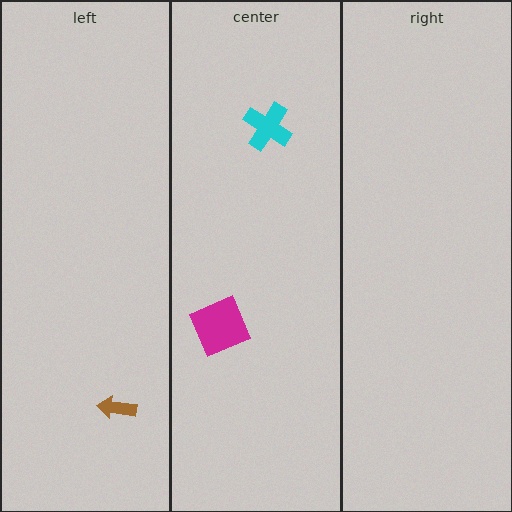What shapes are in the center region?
The cyan cross, the magenta square.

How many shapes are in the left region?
1.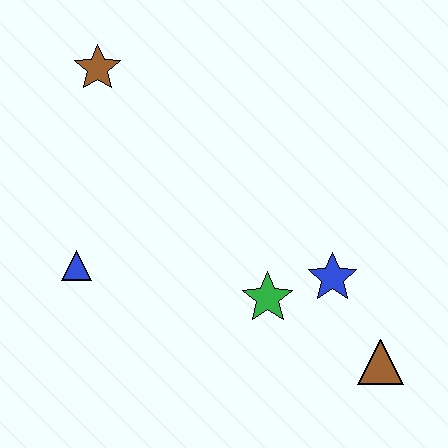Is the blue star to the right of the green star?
Yes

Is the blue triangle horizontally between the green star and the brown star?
No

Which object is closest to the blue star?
The green star is closest to the blue star.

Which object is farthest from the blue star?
The brown star is farthest from the blue star.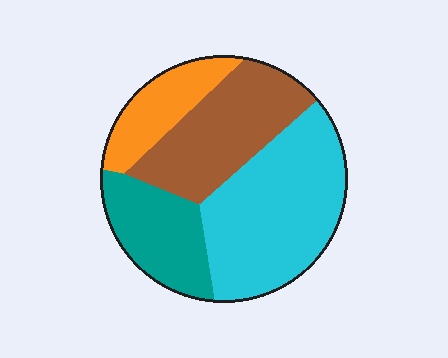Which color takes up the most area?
Cyan, at roughly 40%.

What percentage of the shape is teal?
Teal takes up about one fifth (1/5) of the shape.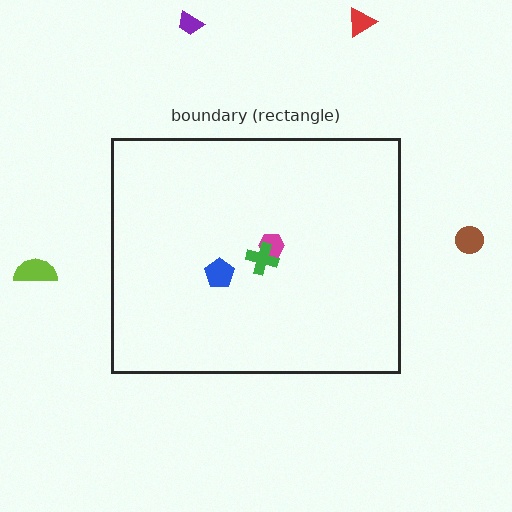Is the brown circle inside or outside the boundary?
Outside.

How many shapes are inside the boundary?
3 inside, 4 outside.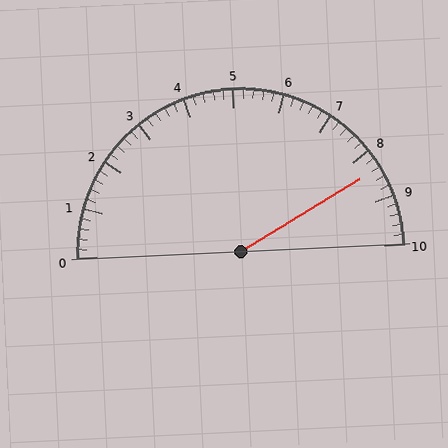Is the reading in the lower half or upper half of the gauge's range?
The reading is in the upper half of the range (0 to 10).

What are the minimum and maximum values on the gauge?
The gauge ranges from 0 to 10.